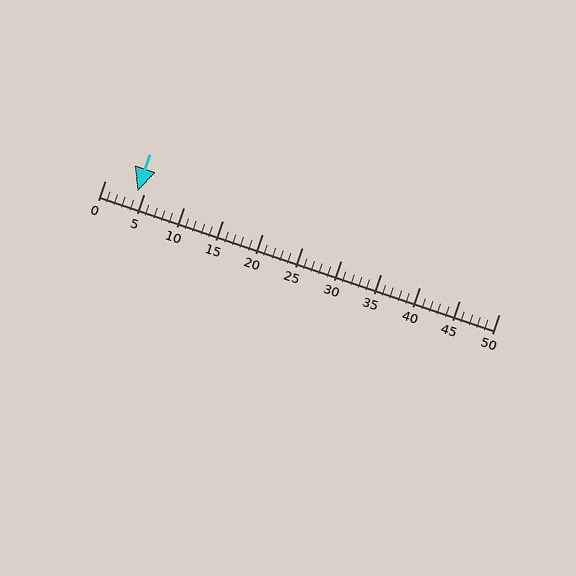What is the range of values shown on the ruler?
The ruler shows values from 0 to 50.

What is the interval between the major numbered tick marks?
The major tick marks are spaced 5 units apart.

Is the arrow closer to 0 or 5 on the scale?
The arrow is closer to 5.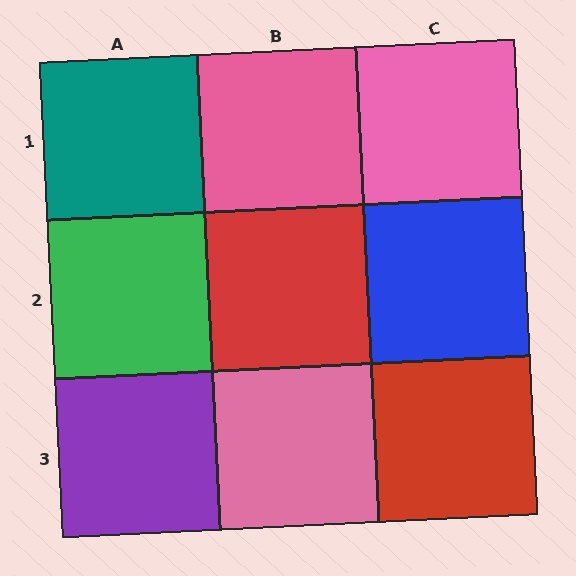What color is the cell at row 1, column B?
Pink.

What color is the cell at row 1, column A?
Teal.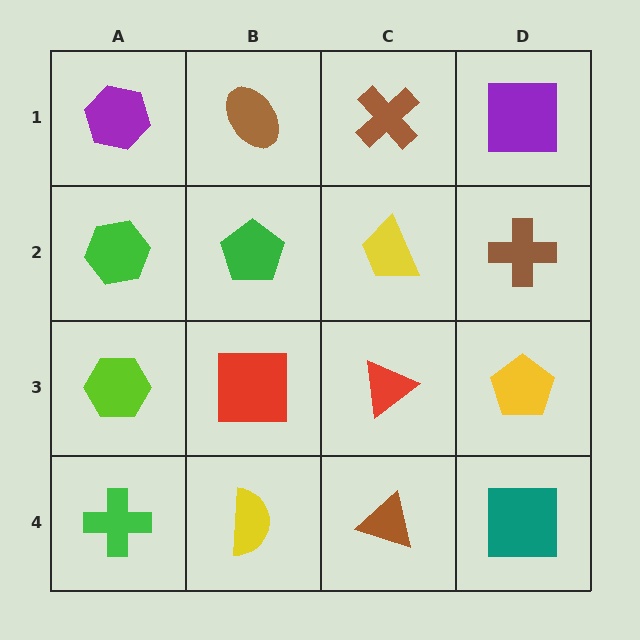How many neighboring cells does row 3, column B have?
4.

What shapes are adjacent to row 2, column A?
A purple hexagon (row 1, column A), a lime hexagon (row 3, column A), a green pentagon (row 2, column B).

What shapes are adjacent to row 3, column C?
A yellow trapezoid (row 2, column C), a brown triangle (row 4, column C), a red square (row 3, column B), a yellow pentagon (row 3, column D).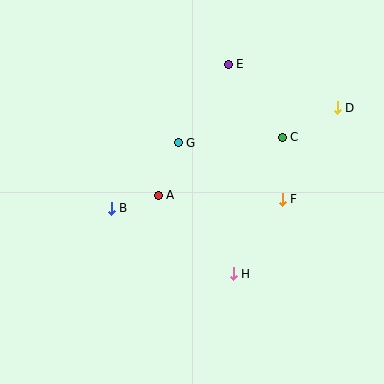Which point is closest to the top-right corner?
Point D is closest to the top-right corner.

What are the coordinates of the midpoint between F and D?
The midpoint between F and D is at (310, 154).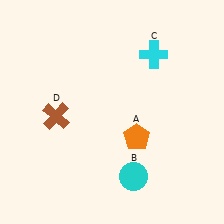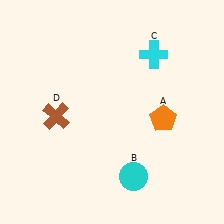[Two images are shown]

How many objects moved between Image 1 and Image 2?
1 object moved between the two images.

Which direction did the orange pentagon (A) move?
The orange pentagon (A) moved right.